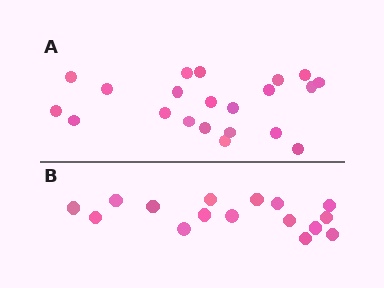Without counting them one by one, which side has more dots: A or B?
Region A (the top region) has more dots.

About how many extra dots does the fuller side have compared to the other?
Region A has about 5 more dots than region B.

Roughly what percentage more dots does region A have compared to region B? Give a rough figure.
About 30% more.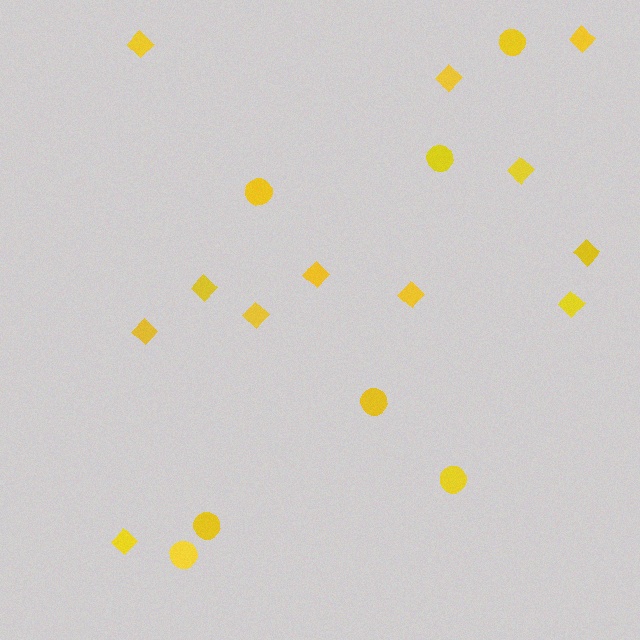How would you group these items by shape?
There are 2 groups: one group of diamonds (12) and one group of circles (7).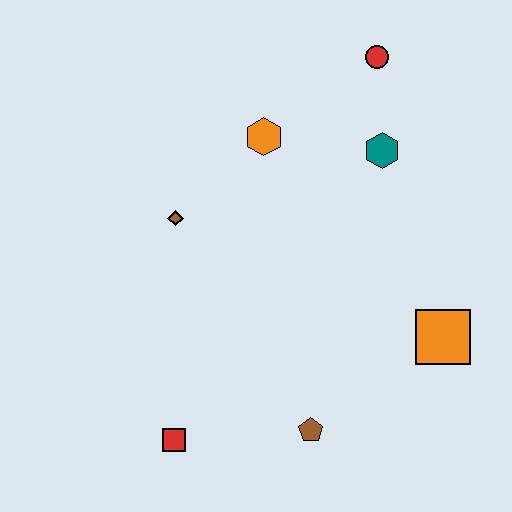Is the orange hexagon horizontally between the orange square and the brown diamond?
Yes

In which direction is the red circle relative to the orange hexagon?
The red circle is to the right of the orange hexagon.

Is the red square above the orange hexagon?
No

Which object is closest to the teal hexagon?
The red circle is closest to the teal hexagon.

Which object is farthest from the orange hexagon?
The red square is farthest from the orange hexagon.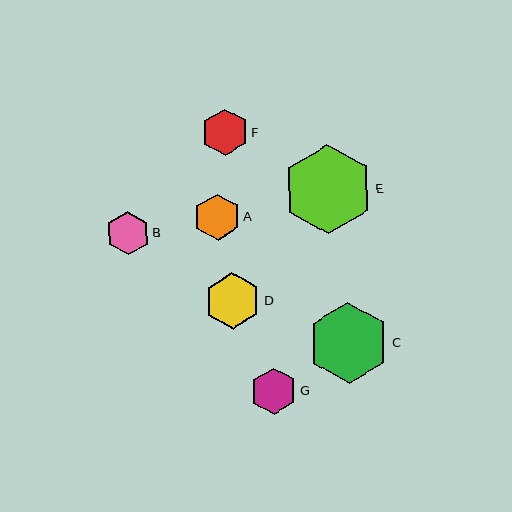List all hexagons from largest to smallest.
From largest to smallest: E, C, D, F, G, A, B.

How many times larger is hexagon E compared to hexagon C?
Hexagon E is approximately 1.1 times the size of hexagon C.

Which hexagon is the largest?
Hexagon E is the largest with a size of approximately 90 pixels.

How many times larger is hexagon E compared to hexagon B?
Hexagon E is approximately 2.1 times the size of hexagon B.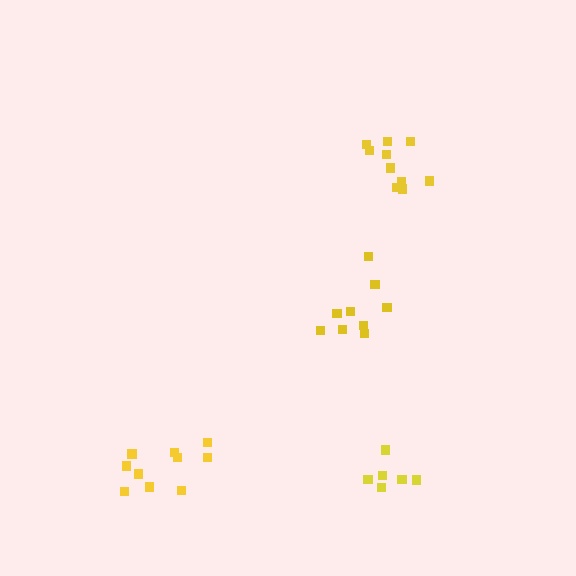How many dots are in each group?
Group 1: 9 dots, Group 2: 10 dots, Group 3: 6 dots, Group 4: 10 dots (35 total).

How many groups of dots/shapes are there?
There are 4 groups.